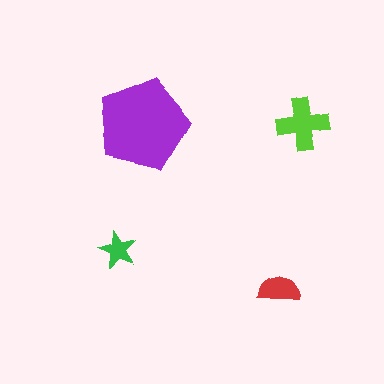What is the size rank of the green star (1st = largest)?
4th.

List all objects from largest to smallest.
The purple pentagon, the lime cross, the red semicircle, the green star.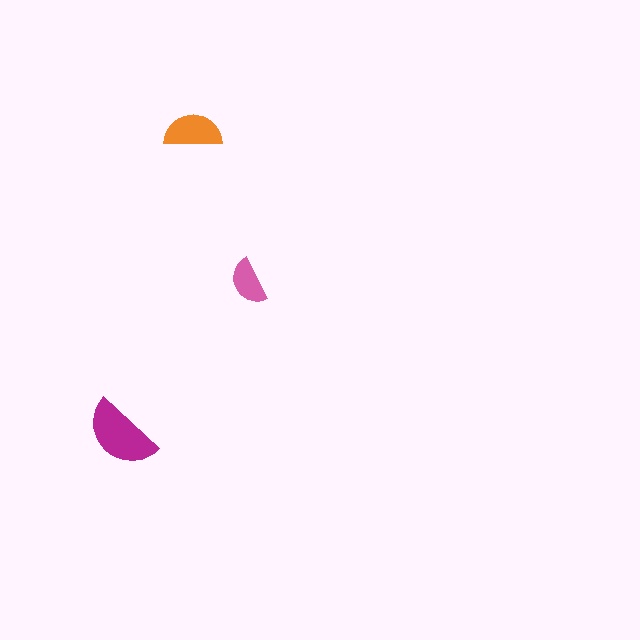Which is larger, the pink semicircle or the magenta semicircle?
The magenta one.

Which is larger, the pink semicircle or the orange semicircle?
The orange one.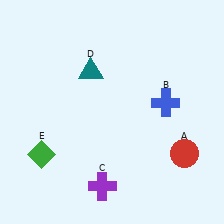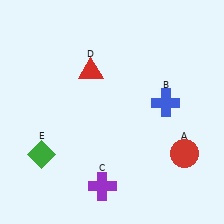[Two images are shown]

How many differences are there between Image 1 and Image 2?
There is 1 difference between the two images.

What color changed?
The triangle (D) changed from teal in Image 1 to red in Image 2.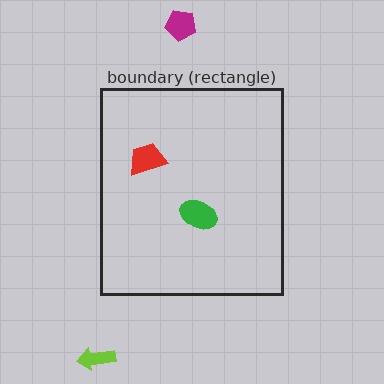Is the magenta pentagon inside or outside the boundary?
Outside.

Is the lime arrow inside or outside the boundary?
Outside.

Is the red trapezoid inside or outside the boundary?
Inside.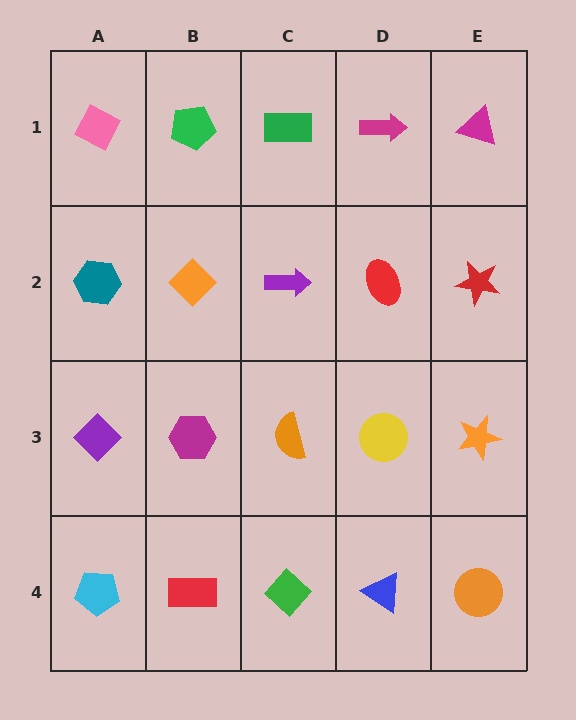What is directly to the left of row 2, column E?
A red ellipse.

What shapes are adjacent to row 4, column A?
A purple diamond (row 3, column A), a red rectangle (row 4, column B).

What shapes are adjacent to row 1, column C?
A purple arrow (row 2, column C), a green pentagon (row 1, column B), a magenta arrow (row 1, column D).